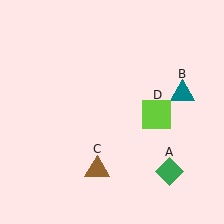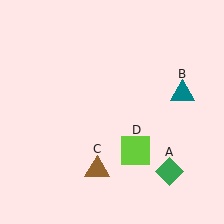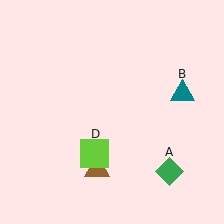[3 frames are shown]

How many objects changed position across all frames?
1 object changed position: lime square (object D).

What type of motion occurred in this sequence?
The lime square (object D) rotated clockwise around the center of the scene.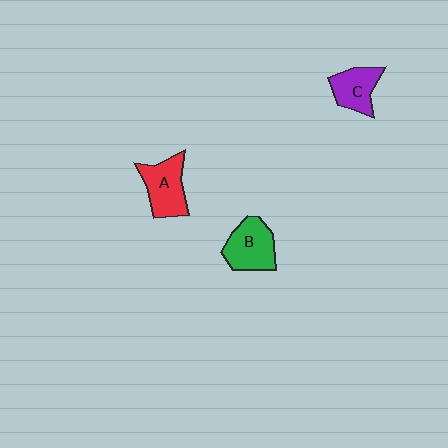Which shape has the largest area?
Shape B (green).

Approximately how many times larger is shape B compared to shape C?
Approximately 1.3 times.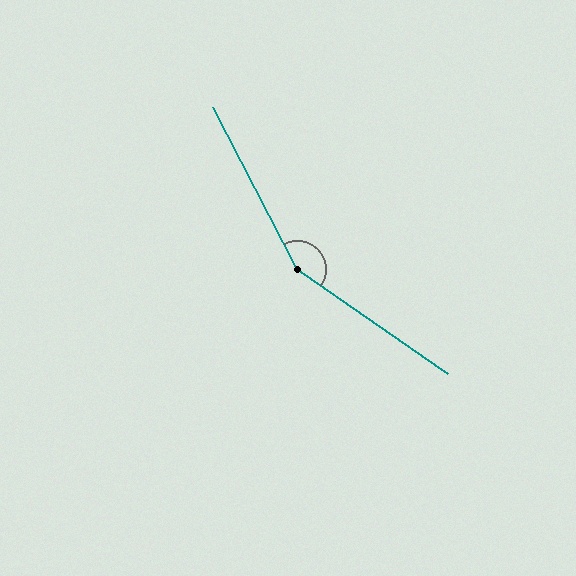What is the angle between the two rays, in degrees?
Approximately 152 degrees.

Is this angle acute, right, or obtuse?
It is obtuse.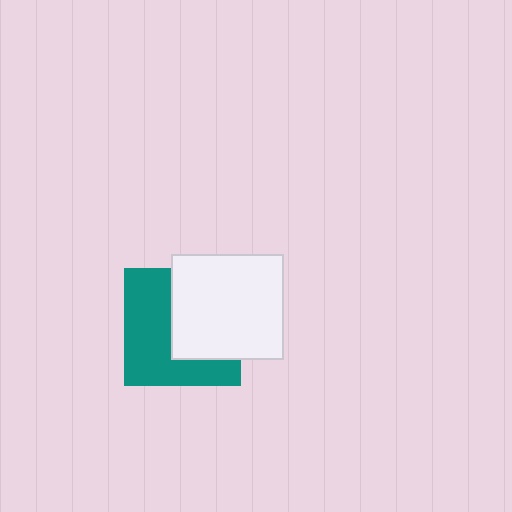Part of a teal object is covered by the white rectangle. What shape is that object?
It is a square.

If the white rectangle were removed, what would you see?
You would see the complete teal square.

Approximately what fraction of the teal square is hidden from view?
Roughly 46% of the teal square is hidden behind the white rectangle.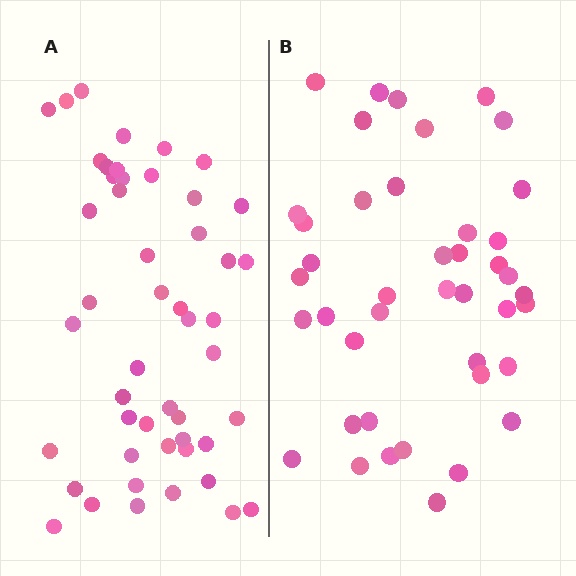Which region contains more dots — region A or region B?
Region A (the left region) has more dots.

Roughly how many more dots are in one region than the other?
Region A has roughly 8 or so more dots than region B.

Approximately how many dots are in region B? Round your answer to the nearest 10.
About 40 dots. (The exact count is 42, which rounds to 40.)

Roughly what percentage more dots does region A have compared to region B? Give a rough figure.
About 15% more.